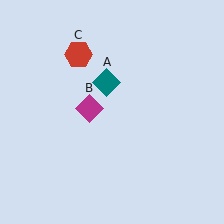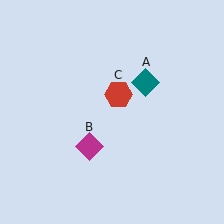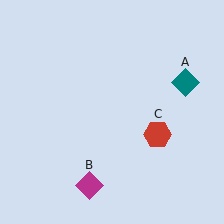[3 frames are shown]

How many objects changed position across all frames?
3 objects changed position: teal diamond (object A), magenta diamond (object B), red hexagon (object C).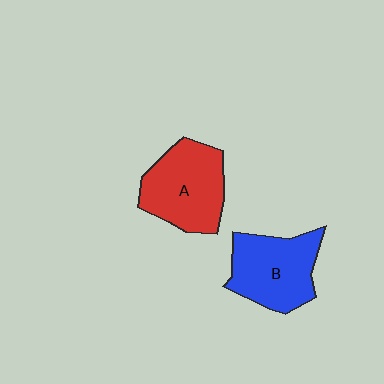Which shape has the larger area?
Shape A (red).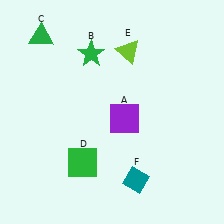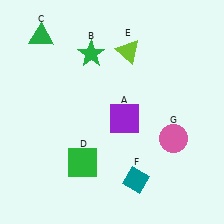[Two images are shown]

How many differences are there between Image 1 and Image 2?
There is 1 difference between the two images.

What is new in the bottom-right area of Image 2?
A pink circle (G) was added in the bottom-right area of Image 2.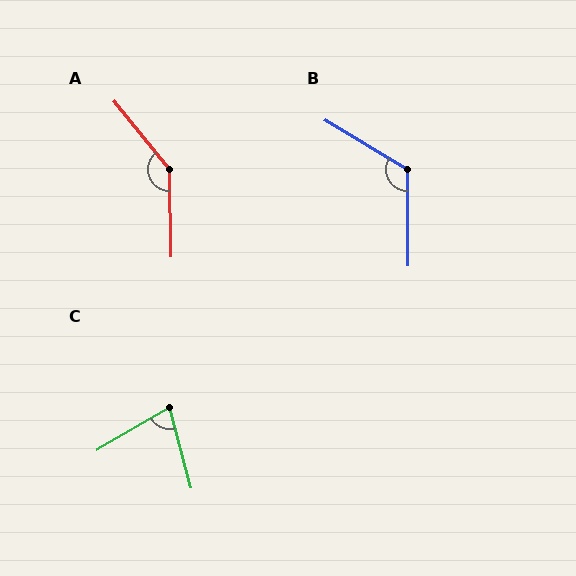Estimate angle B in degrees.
Approximately 122 degrees.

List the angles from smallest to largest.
C (75°), B (122°), A (142°).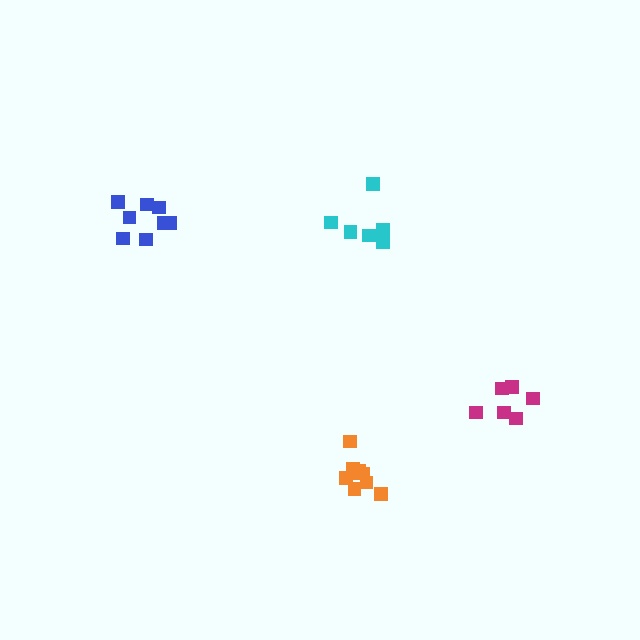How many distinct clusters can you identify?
There are 4 distinct clusters.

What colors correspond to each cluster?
The clusters are colored: cyan, blue, orange, magenta.